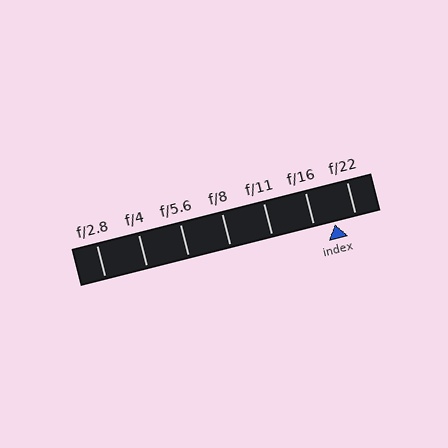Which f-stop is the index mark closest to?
The index mark is closest to f/16.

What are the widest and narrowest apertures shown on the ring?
The widest aperture shown is f/2.8 and the narrowest is f/22.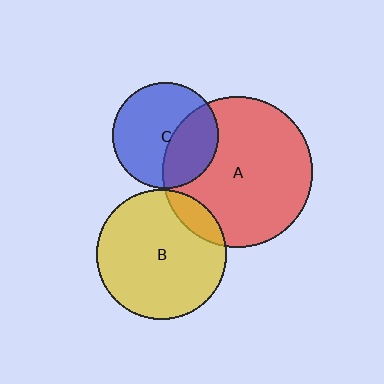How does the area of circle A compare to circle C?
Approximately 2.0 times.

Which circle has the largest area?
Circle A (red).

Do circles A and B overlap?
Yes.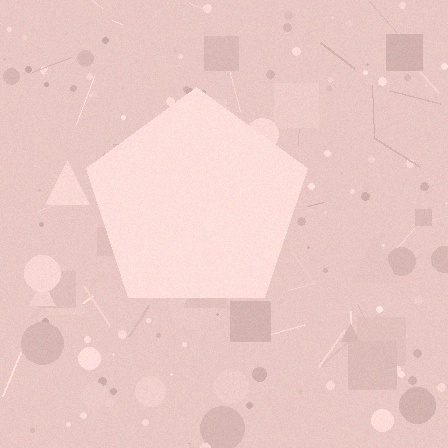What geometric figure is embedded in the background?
A pentagon is embedded in the background.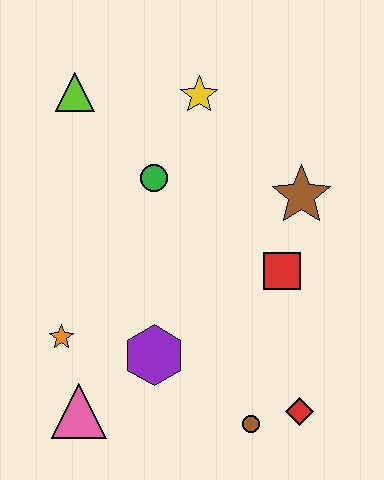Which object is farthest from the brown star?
The pink triangle is farthest from the brown star.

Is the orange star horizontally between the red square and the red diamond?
No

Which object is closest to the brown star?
The red square is closest to the brown star.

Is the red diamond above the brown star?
No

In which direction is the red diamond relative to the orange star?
The red diamond is to the right of the orange star.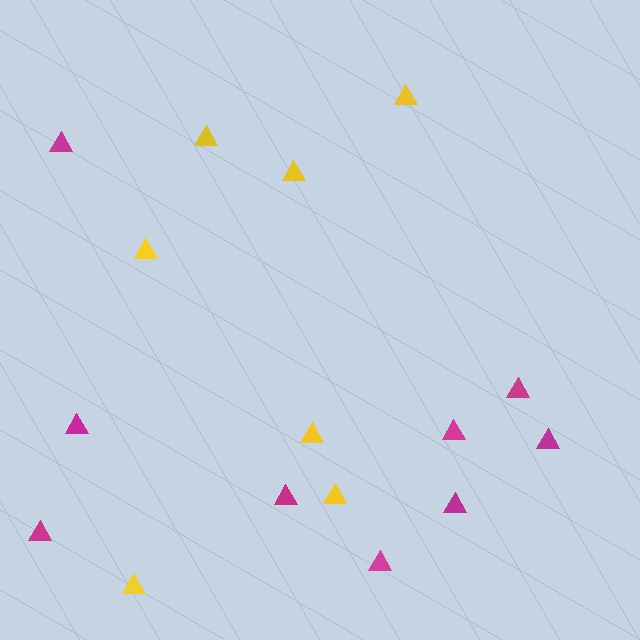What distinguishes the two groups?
There are 2 groups: one group of magenta triangles (9) and one group of yellow triangles (7).